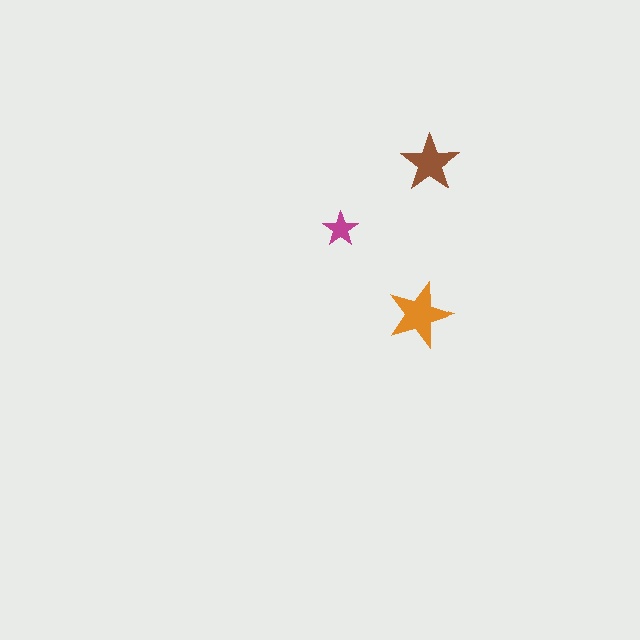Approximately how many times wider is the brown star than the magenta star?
About 1.5 times wider.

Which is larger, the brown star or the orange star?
The orange one.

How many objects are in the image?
There are 3 objects in the image.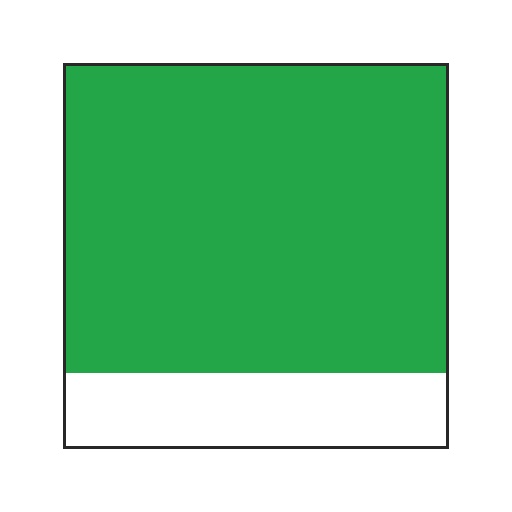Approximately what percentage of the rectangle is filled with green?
Approximately 80%.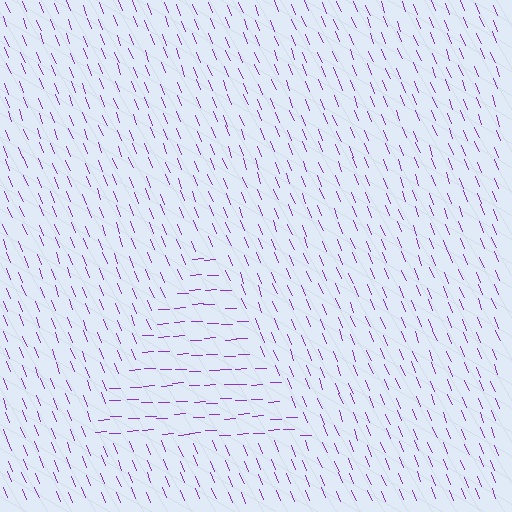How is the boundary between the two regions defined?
The boundary is defined purely by a change in line orientation (approximately 71 degrees difference). All lines are the same color and thickness.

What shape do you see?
I see a triangle.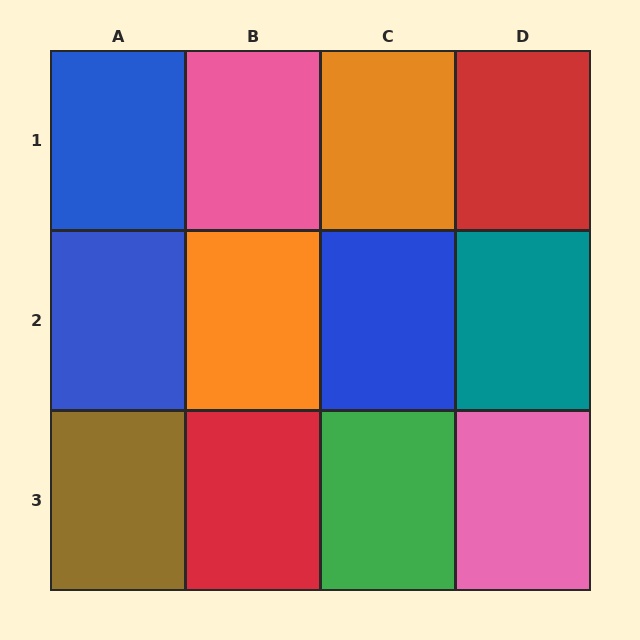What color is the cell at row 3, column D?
Pink.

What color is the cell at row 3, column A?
Brown.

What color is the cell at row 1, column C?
Orange.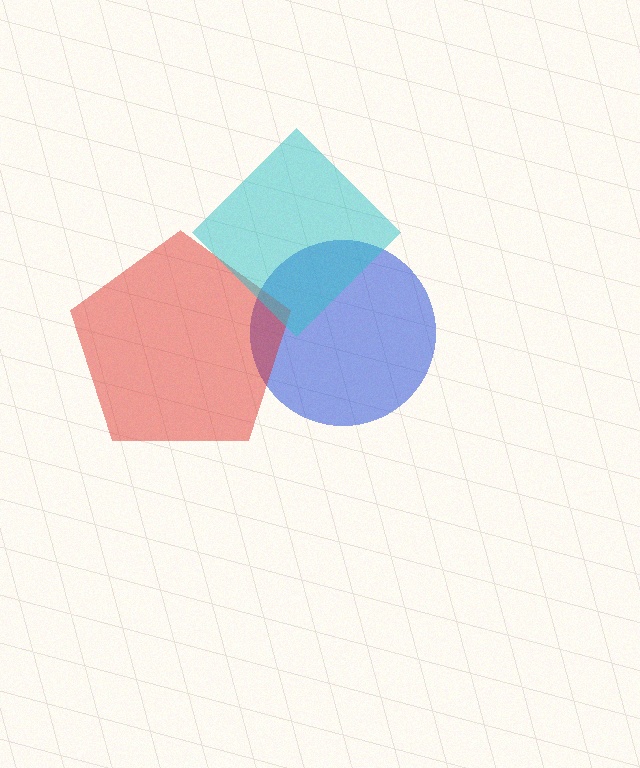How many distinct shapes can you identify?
There are 3 distinct shapes: a blue circle, a red pentagon, a cyan diamond.